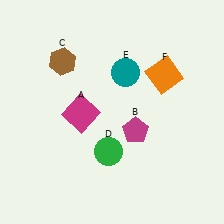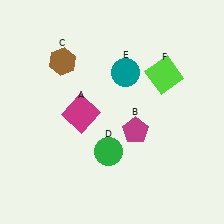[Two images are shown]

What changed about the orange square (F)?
In Image 1, F is orange. In Image 2, it changed to lime.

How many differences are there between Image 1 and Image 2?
There is 1 difference between the two images.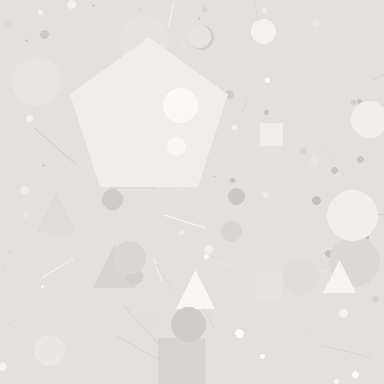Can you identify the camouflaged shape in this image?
The camouflaged shape is a pentagon.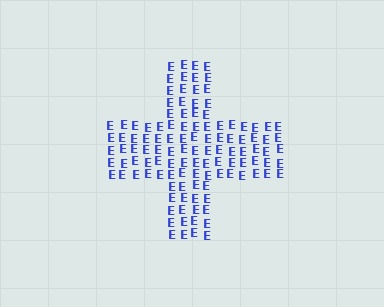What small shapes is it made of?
It is made of small letter E's.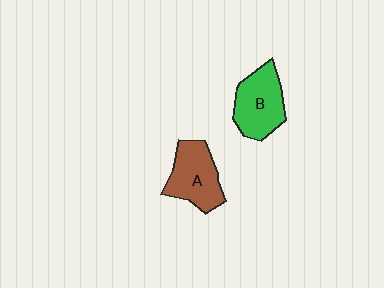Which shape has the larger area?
Shape B (green).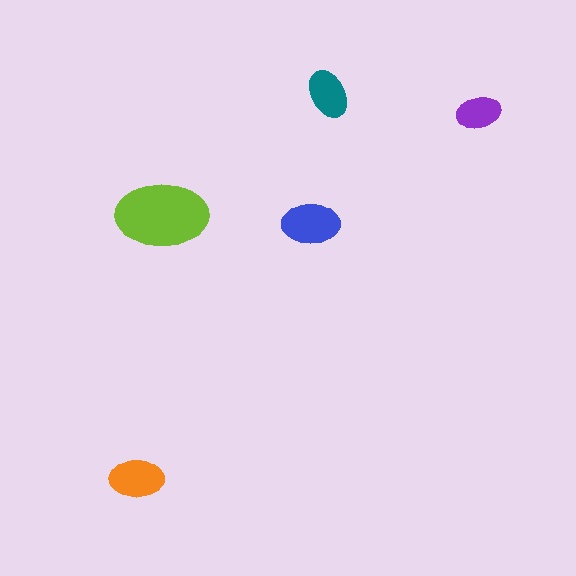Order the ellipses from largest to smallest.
the lime one, the blue one, the orange one, the teal one, the purple one.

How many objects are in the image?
There are 5 objects in the image.